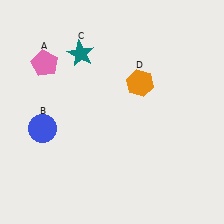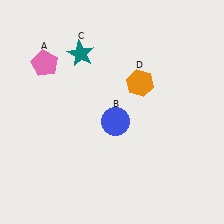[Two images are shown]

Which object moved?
The blue circle (B) moved right.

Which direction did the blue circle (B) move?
The blue circle (B) moved right.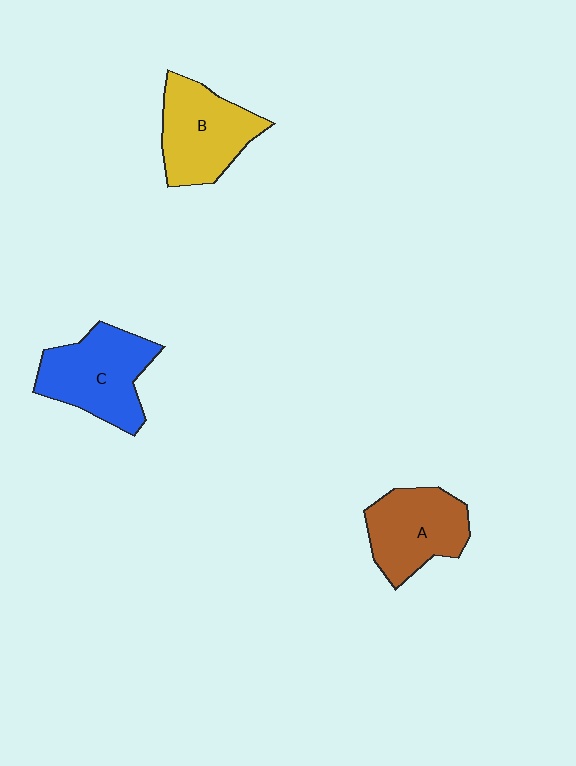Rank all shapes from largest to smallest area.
From largest to smallest: C (blue), B (yellow), A (brown).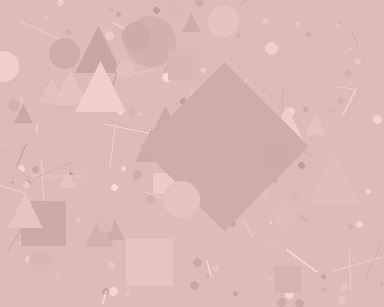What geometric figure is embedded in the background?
A diamond is embedded in the background.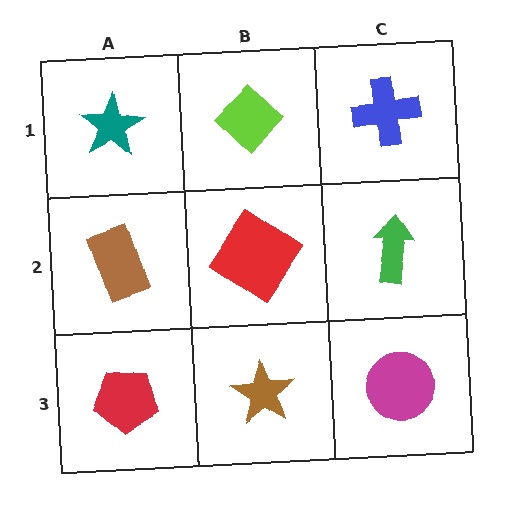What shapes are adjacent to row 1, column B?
A red diamond (row 2, column B), a teal star (row 1, column A), a blue cross (row 1, column C).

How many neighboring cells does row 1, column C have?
2.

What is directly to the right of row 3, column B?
A magenta circle.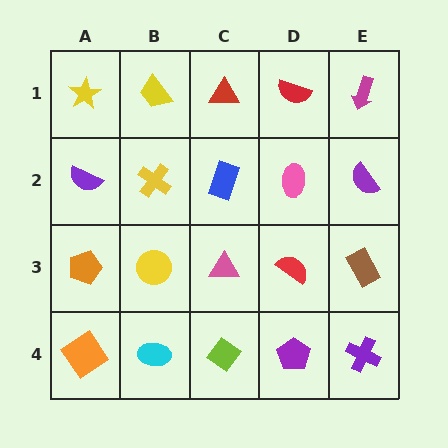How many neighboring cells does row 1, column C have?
3.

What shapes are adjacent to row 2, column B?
A yellow trapezoid (row 1, column B), a yellow circle (row 3, column B), a purple semicircle (row 2, column A), a blue rectangle (row 2, column C).